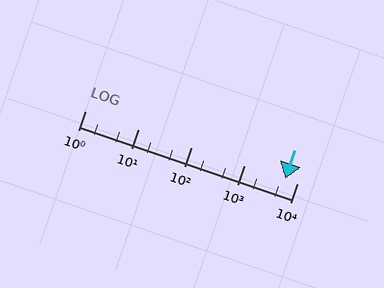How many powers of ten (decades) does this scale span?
The scale spans 4 decades, from 1 to 10000.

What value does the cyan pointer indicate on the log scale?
The pointer indicates approximately 5900.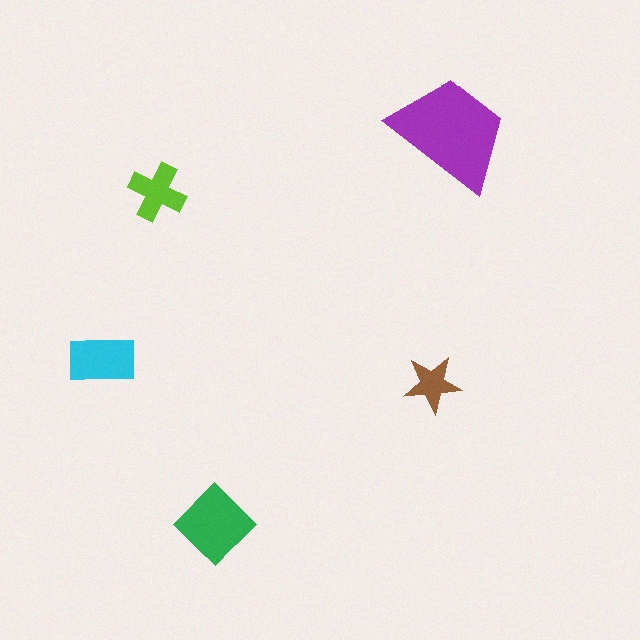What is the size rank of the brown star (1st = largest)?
5th.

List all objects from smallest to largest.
The brown star, the lime cross, the cyan rectangle, the green diamond, the purple trapezoid.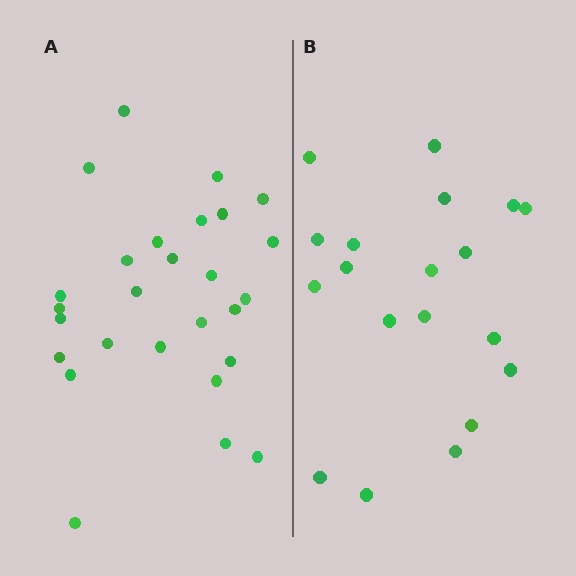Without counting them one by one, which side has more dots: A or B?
Region A (the left region) has more dots.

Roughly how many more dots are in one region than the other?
Region A has roughly 8 or so more dots than region B.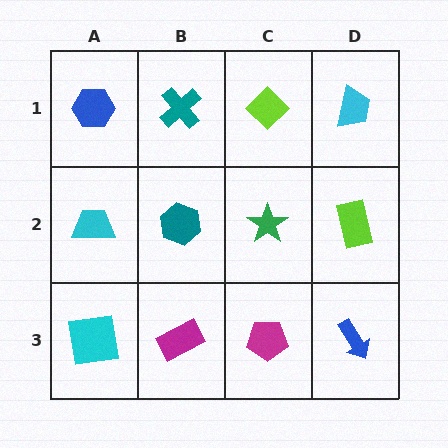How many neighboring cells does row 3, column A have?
2.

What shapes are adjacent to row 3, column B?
A teal hexagon (row 2, column B), a cyan square (row 3, column A), a magenta pentagon (row 3, column C).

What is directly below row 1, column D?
A lime rectangle.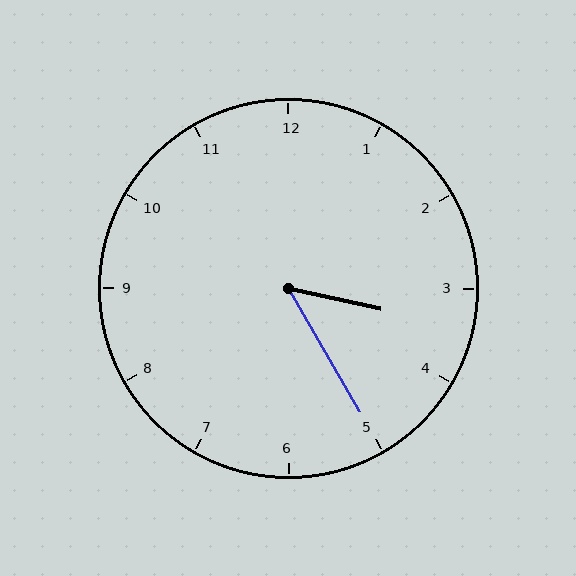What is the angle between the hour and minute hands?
Approximately 48 degrees.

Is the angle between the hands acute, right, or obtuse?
It is acute.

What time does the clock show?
3:25.